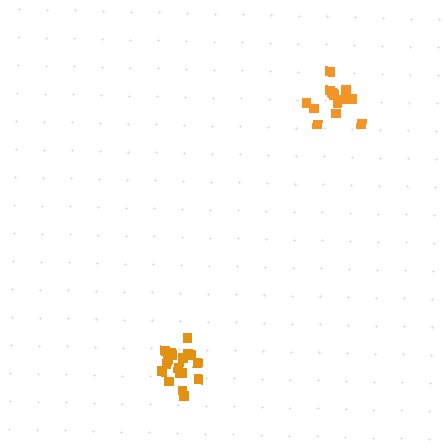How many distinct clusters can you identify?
There are 2 distinct clusters.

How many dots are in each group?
Group 1: 18 dots, Group 2: 14 dots (32 total).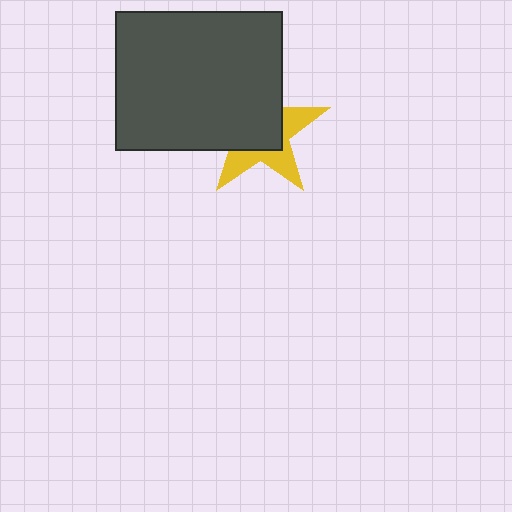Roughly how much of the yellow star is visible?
A small part of it is visible (roughly 40%).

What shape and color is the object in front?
The object in front is a dark gray rectangle.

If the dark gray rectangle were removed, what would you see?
You would see the complete yellow star.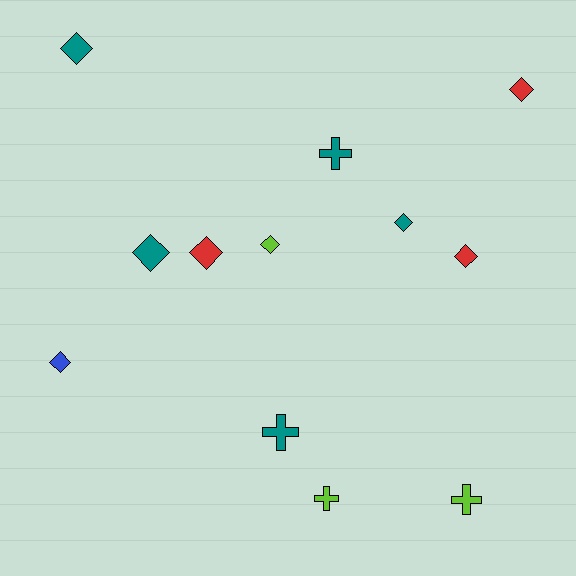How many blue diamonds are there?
There is 1 blue diamond.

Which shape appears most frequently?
Diamond, with 8 objects.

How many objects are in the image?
There are 12 objects.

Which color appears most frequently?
Teal, with 5 objects.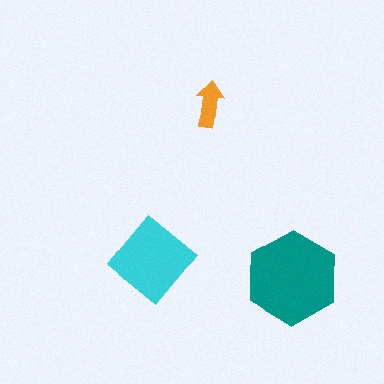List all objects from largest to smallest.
The teal hexagon, the cyan diamond, the orange arrow.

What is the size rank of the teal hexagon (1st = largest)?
1st.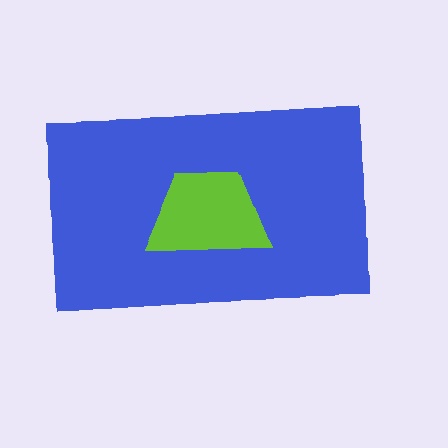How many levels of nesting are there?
2.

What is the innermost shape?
The lime trapezoid.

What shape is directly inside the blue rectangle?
The lime trapezoid.